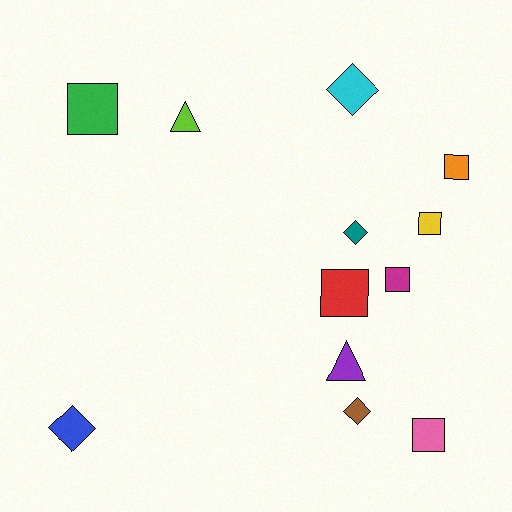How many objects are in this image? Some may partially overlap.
There are 12 objects.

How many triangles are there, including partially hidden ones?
There are 2 triangles.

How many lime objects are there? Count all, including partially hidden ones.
There is 1 lime object.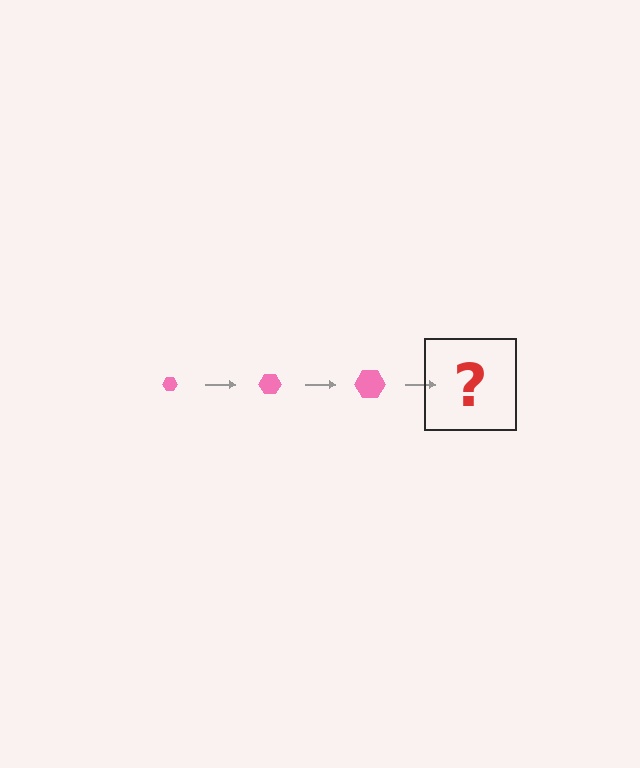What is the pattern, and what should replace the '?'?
The pattern is that the hexagon gets progressively larger each step. The '?' should be a pink hexagon, larger than the previous one.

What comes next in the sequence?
The next element should be a pink hexagon, larger than the previous one.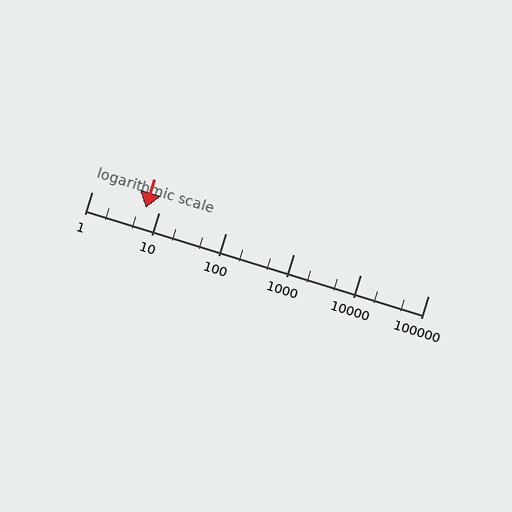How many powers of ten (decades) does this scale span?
The scale spans 5 decades, from 1 to 100000.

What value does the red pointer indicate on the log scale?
The pointer indicates approximately 6.4.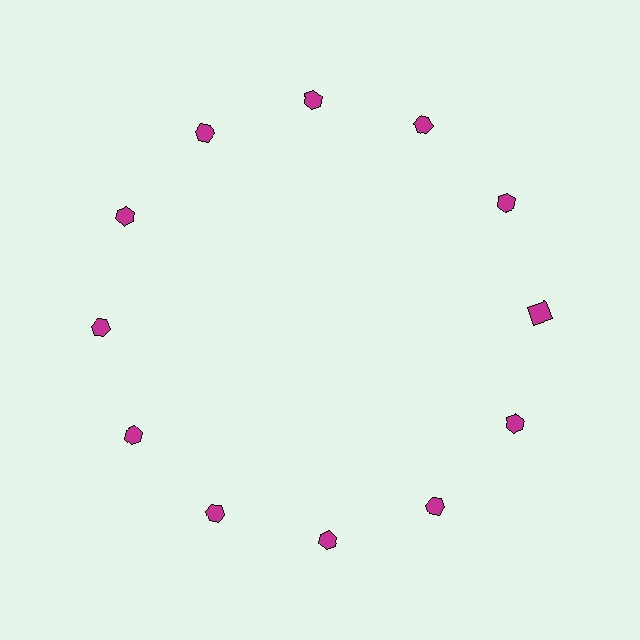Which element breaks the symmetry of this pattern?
The magenta square at roughly the 3 o'clock position breaks the symmetry. All other shapes are magenta hexagons.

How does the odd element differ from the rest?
It has a different shape: square instead of hexagon.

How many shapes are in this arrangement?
There are 12 shapes arranged in a ring pattern.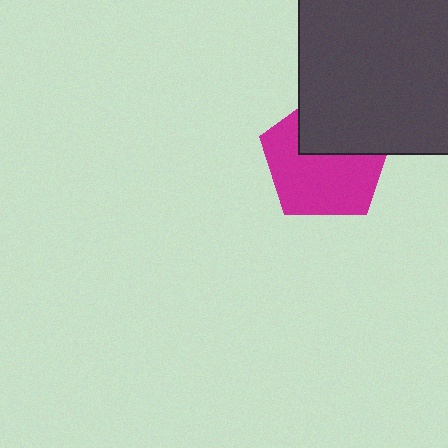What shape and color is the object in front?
The object in front is a dark gray square.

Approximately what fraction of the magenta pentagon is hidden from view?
Roughly 38% of the magenta pentagon is hidden behind the dark gray square.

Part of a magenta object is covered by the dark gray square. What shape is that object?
It is a pentagon.